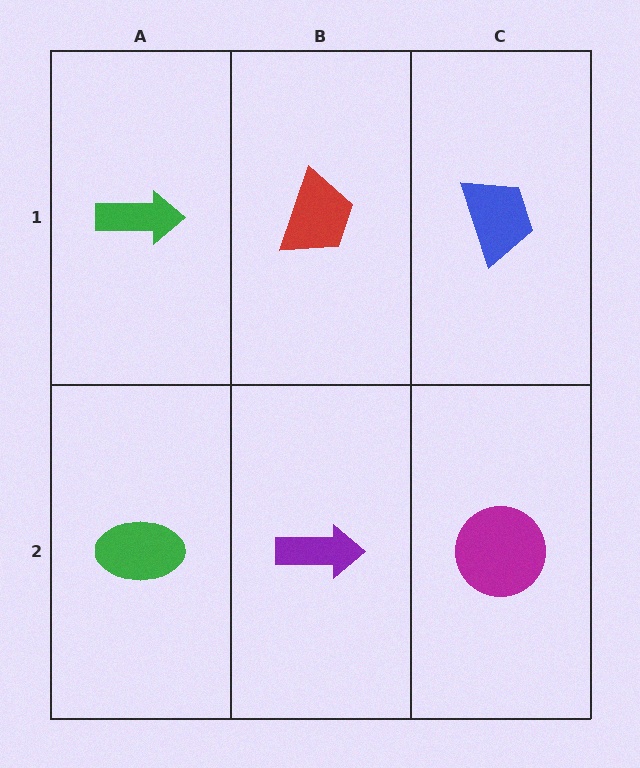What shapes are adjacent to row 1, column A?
A green ellipse (row 2, column A), a red trapezoid (row 1, column B).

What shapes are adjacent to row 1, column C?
A magenta circle (row 2, column C), a red trapezoid (row 1, column B).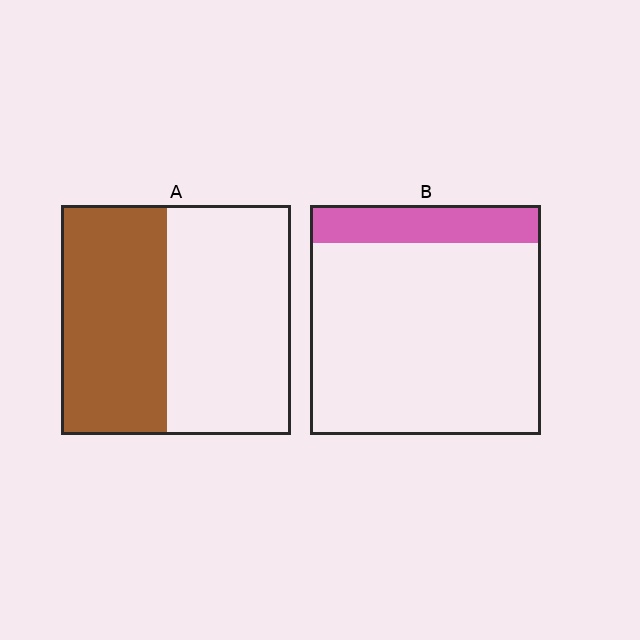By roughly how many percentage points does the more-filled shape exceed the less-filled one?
By roughly 30 percentage points (A over B).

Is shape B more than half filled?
No.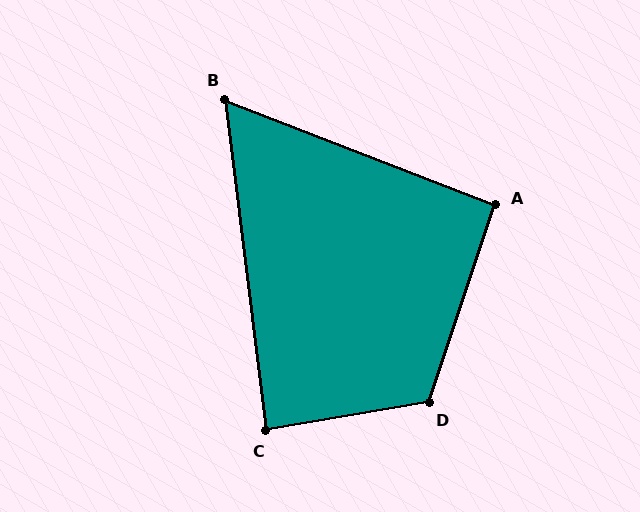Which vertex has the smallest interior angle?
B, at approximately 62 degrees.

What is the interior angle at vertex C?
Approximately 87 degrees (approximately right).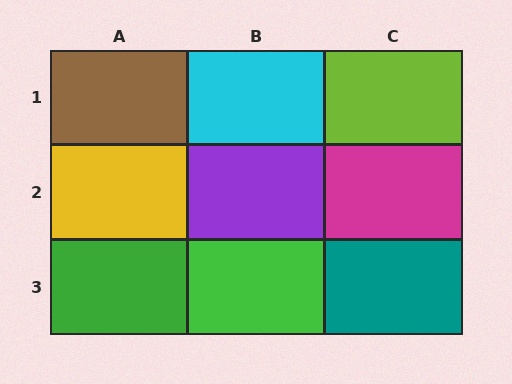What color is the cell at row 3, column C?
Teal.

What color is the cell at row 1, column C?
Lime.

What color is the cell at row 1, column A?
Brown.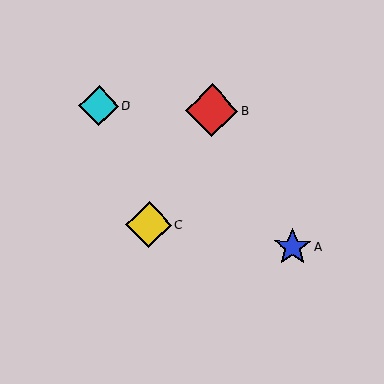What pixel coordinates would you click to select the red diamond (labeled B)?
Click at (212, 110) to select the red diamond B.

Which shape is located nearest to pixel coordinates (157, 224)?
The yellow diamond (labeled C) at (149, 224) is nearest to that location.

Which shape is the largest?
The red diamond (labeled B) is the largest.